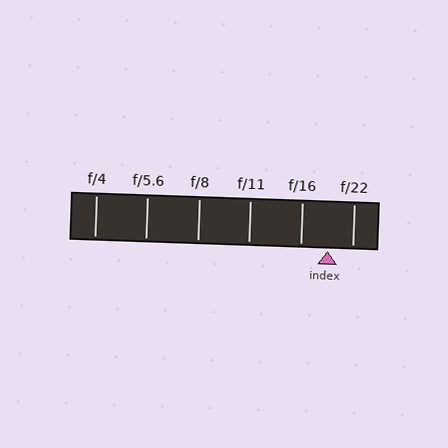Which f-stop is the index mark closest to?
The index mark is closest to f/22.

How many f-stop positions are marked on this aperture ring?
There are 6 f-stop positions marked.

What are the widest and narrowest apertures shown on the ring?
The widest aperture shown is f/4 and the narrowest is f/22.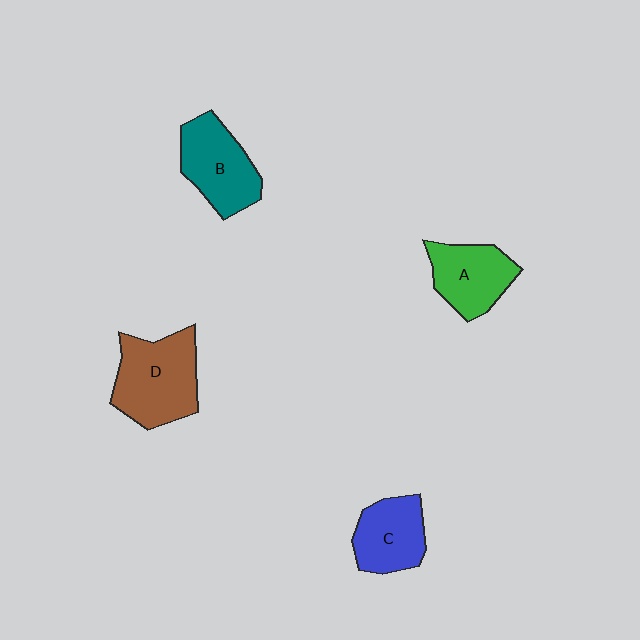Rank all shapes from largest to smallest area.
From largest to smallest: D (brown), B (teal), A (green), C (blue).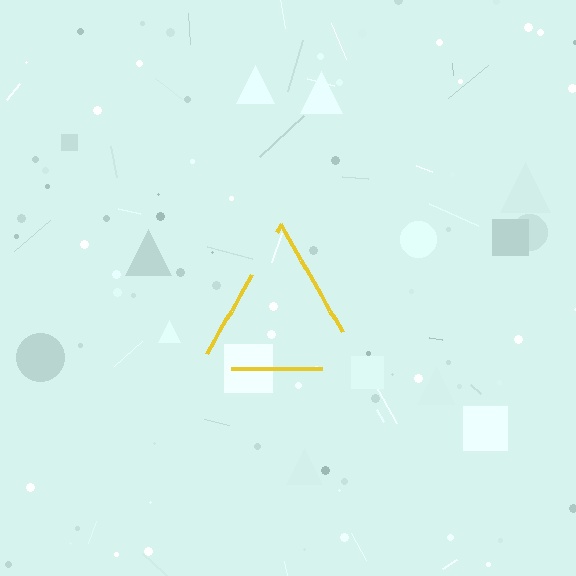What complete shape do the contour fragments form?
The contour fragments form a triangle.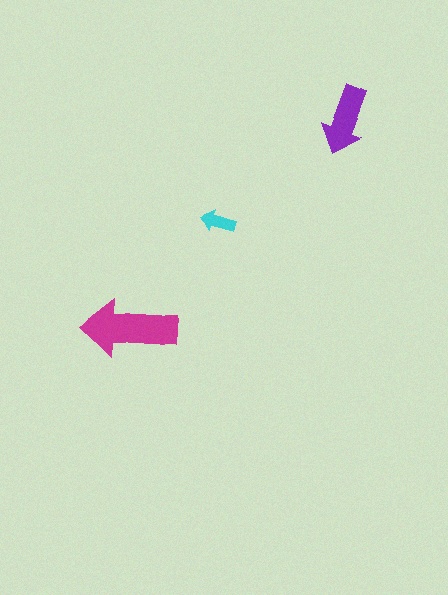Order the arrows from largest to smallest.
the magenta one, the purple one, the cyan one.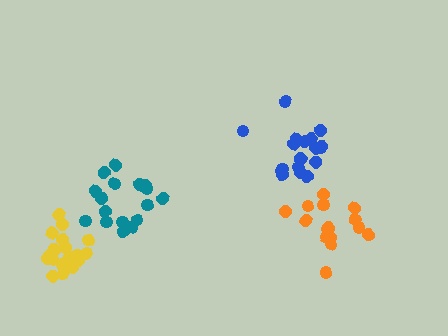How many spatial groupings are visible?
There are 4 spatial groupings.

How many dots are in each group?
Group 1: 15 dots, Group 2: 19 dots, Group 3: 18 dots, Group 4: 21 dots (73 total).